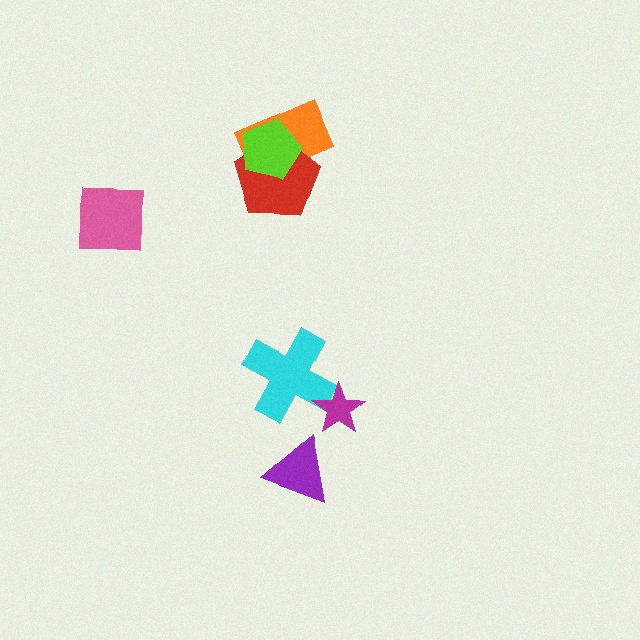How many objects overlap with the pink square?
0 objects overlap with the pink square.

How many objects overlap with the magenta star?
1 object overlaps with the magenta star.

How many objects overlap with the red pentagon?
2 objects overlap with the red pentagon.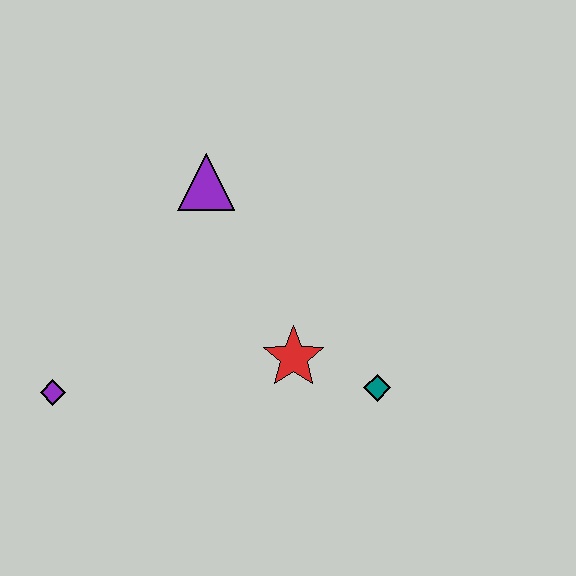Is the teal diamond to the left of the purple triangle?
No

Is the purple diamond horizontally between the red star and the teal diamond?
No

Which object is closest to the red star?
The teal diamond is closest to the red star.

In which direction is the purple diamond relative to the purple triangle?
The purple diamond is below the purple triangle.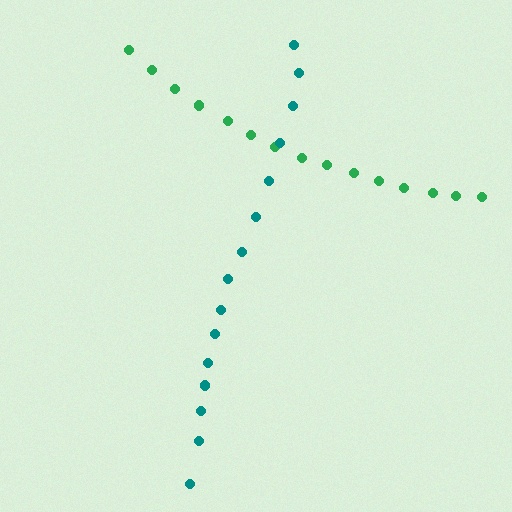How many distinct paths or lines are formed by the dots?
There are 2 distinct paths.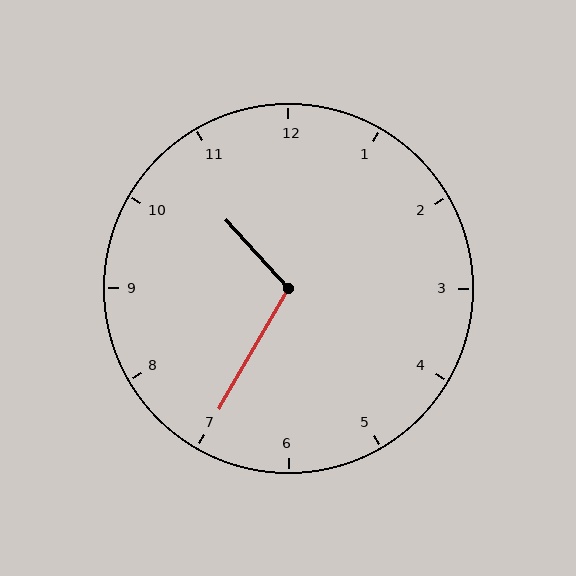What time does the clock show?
10:35.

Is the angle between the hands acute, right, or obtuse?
It is obtuse.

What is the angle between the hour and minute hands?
Approximately 108 degrees.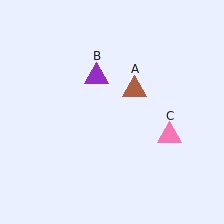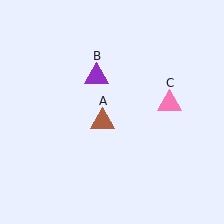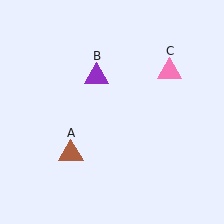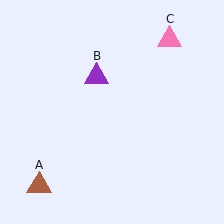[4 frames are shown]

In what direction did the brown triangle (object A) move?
The brown triangle (object A) moved down and to the left.